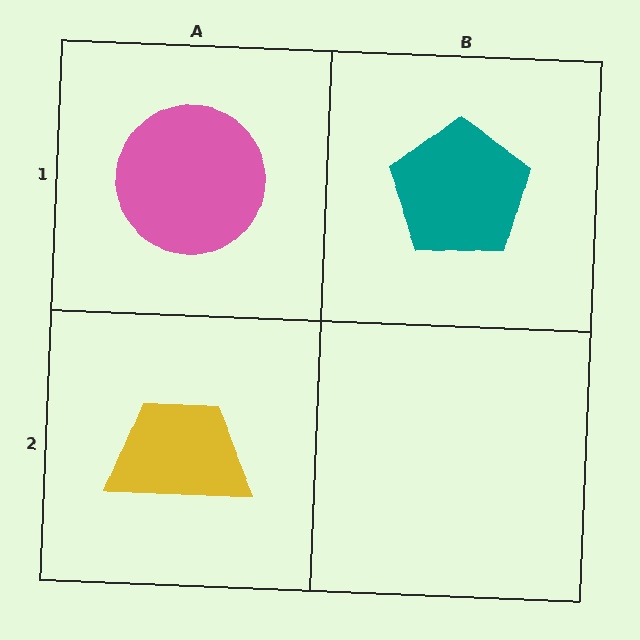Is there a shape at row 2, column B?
No, that cell is empty.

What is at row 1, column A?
A pink circle.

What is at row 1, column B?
A teal pentagon.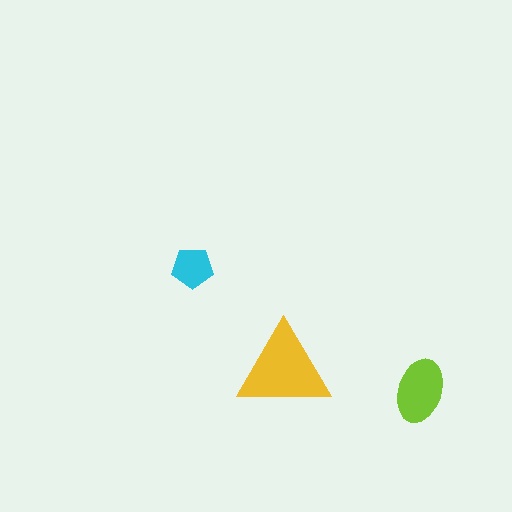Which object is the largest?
The yellow triangle.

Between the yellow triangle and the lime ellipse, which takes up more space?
The yellow triangle.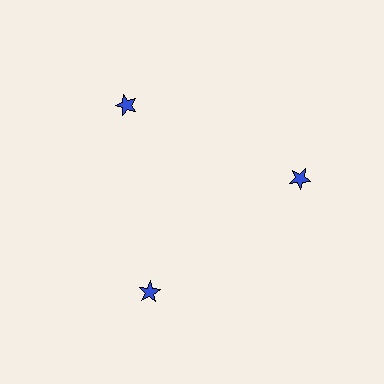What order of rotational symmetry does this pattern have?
This pattern has 3-fold rotational symmetry.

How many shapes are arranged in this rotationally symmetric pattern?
There are 3 shapes, arranged in 3 groups of 1.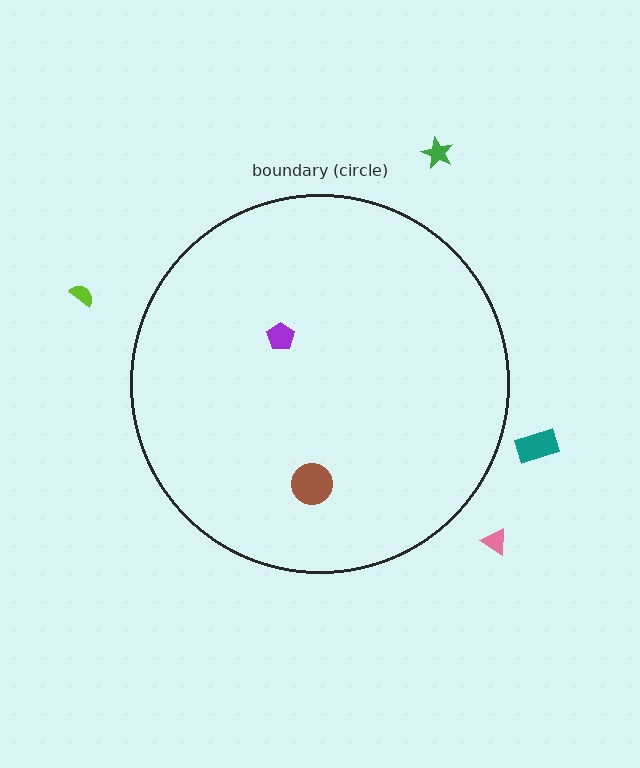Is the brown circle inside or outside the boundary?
Inside.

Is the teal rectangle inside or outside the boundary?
Outside.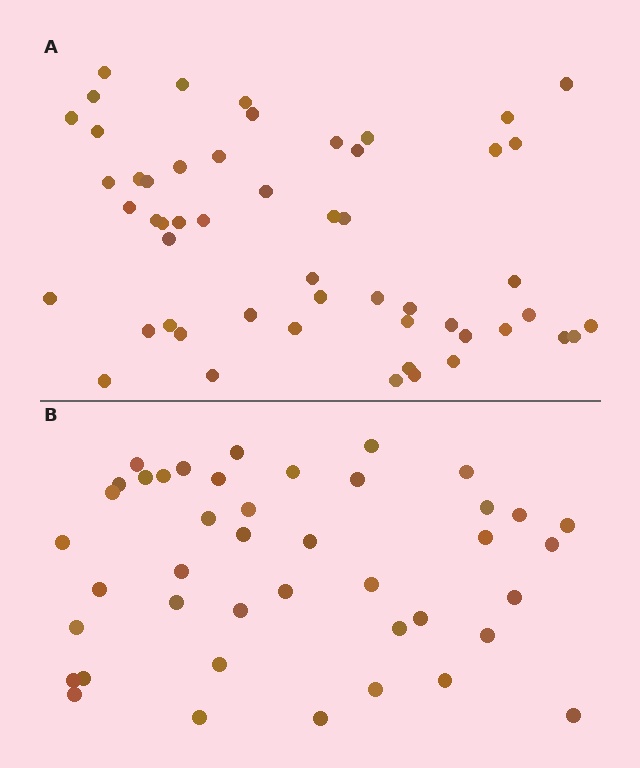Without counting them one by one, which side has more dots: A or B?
Region A (the top region) has more dots.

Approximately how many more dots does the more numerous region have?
Region A has roughly 12 or so more dots than region B.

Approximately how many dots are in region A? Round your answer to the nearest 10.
About 50 dots. (The exact count is 53, which rounds to 50.)